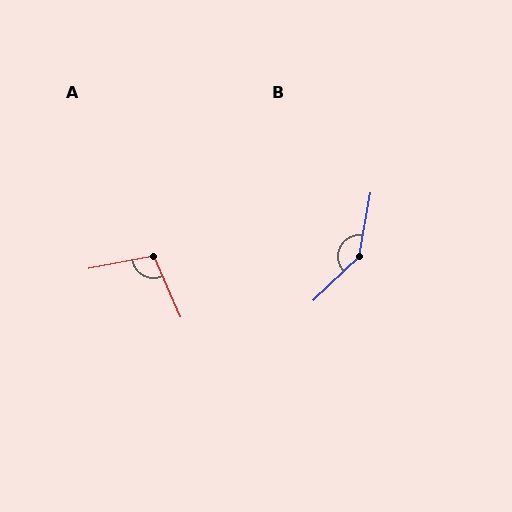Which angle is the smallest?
A, at approximately 103 degrees.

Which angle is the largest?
B, at approximately 143 degrees.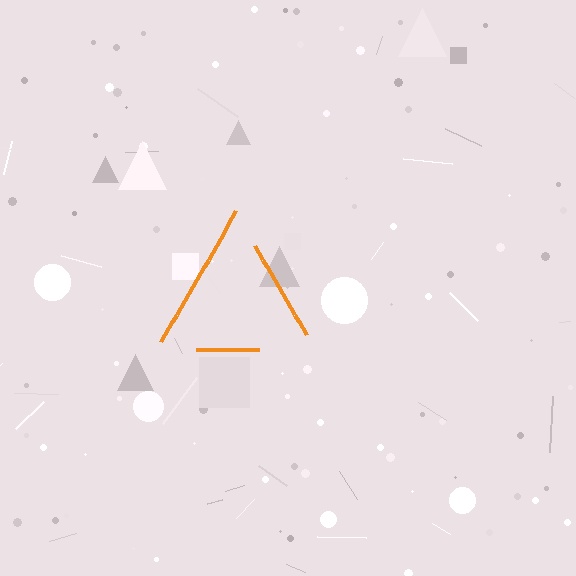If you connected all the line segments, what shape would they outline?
They would outline a triangle.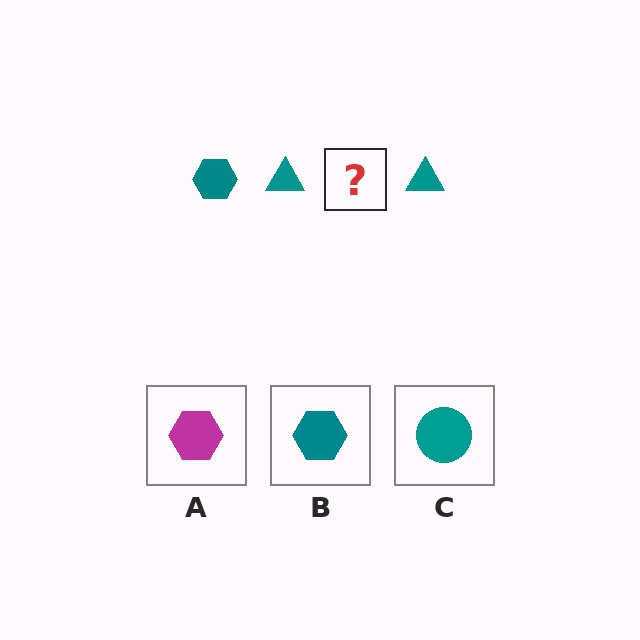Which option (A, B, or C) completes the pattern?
B.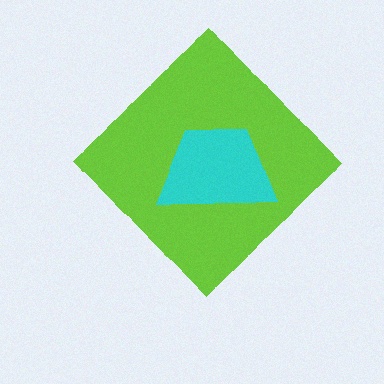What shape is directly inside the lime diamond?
The cyan trapezoid.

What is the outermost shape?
The lime diamond.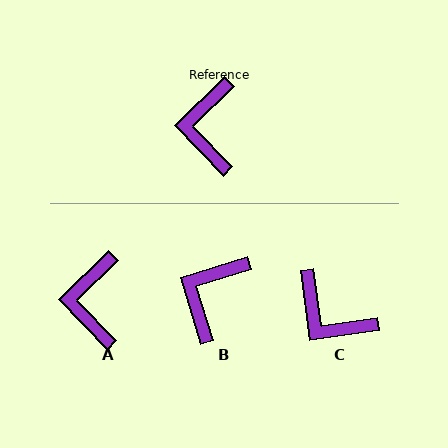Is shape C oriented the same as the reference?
No, it is off by about 54 degrees.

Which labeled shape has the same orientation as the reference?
A.